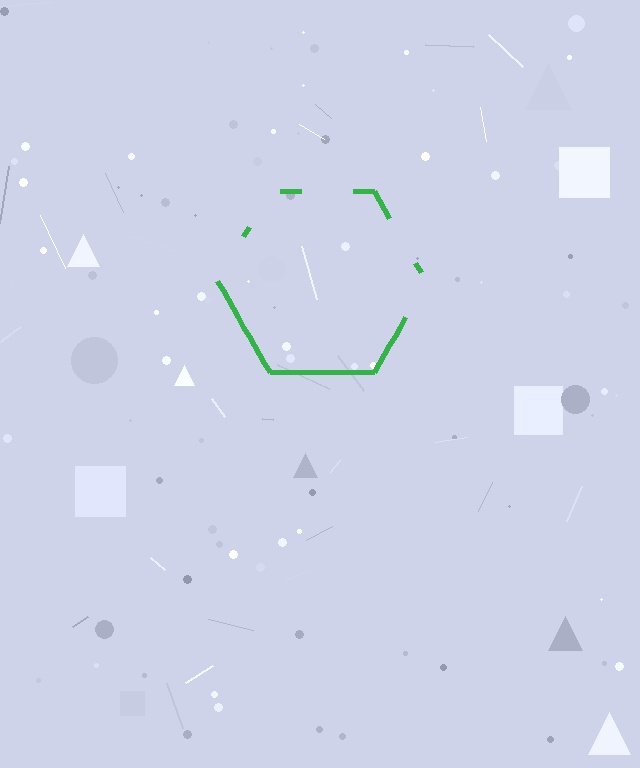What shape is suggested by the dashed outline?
The dashed outline suggests a hexagon.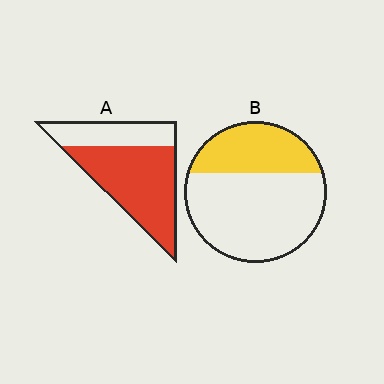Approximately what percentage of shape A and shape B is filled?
A is approximately 70% and B is approximately 35%.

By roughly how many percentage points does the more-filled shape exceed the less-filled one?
By roughly 35 percentage points (A over B).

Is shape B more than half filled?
No.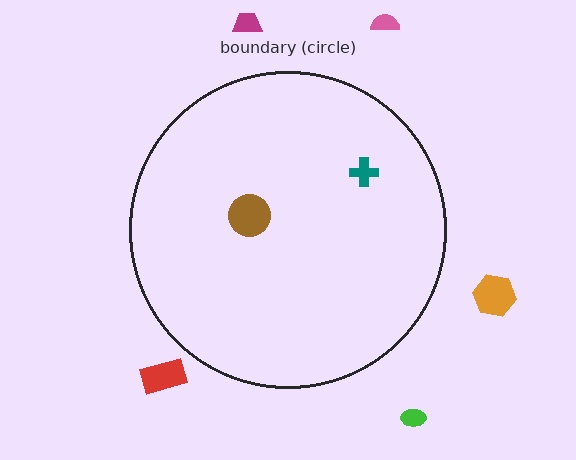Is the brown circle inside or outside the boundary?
Inside.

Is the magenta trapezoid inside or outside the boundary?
Outside.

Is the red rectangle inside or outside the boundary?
Outside.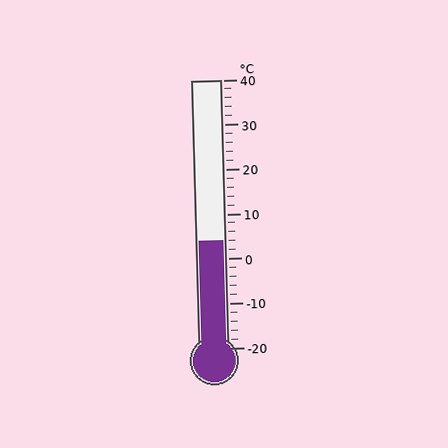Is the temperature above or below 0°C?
The temperature is above 0°C.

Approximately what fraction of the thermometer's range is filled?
The thermometer is filled to approximately 40% of its range.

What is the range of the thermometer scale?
The thermometer scale ranges from -20°C to 40°C.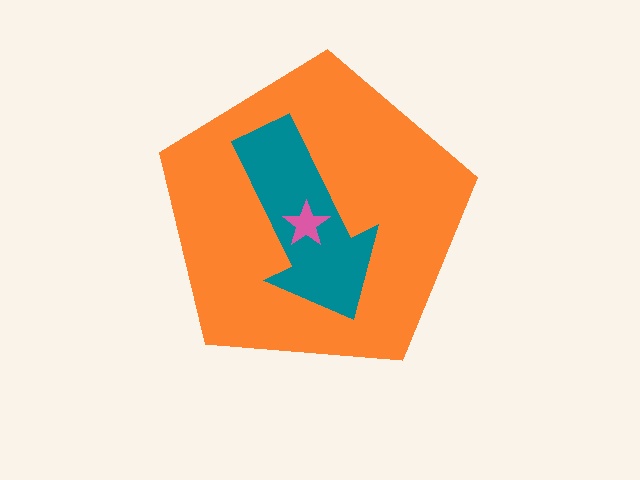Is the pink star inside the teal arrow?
Yes.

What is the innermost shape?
The pink star.